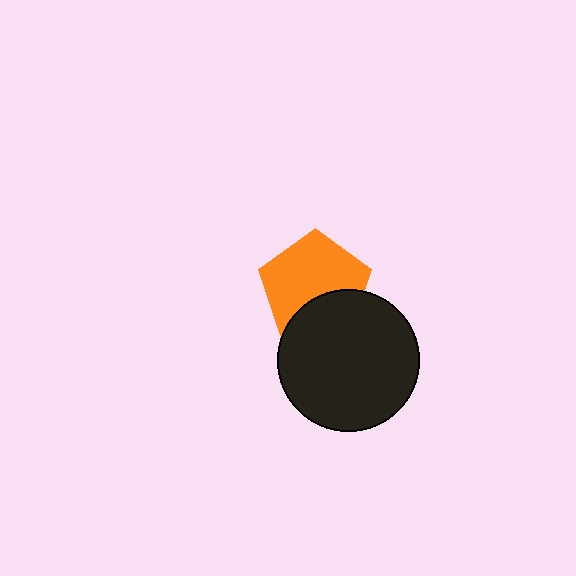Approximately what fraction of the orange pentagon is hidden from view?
Roughly 32% of the orange pentagon is hidden behind the black circle.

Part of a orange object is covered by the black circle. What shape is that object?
It is a pentagon.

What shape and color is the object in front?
The object in front is a black circle.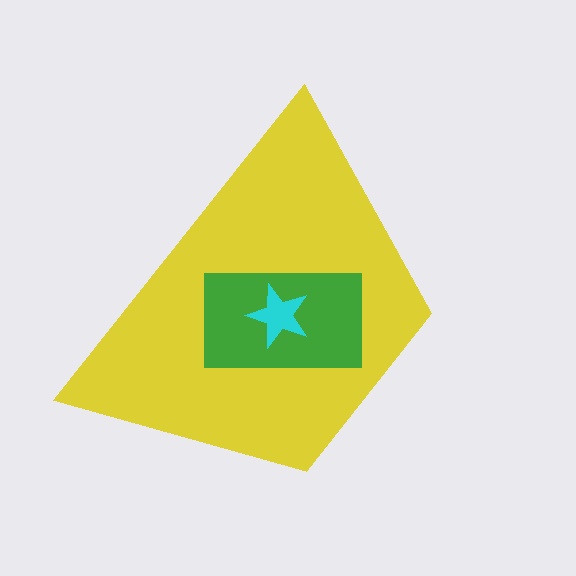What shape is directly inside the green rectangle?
The cyan star.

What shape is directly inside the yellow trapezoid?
The green rectangle.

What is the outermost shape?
The yellow trapezoid.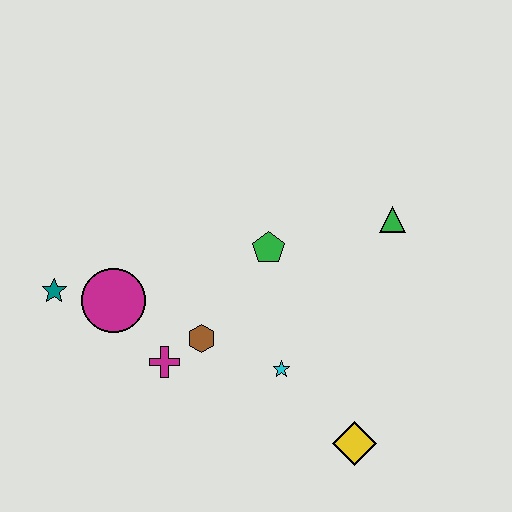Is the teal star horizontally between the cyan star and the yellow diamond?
No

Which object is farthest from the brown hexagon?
The green triangle is farthest from the brown hexagon.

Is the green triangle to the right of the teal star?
Yes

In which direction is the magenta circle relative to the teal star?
The magenta circle is to the right of the teal star.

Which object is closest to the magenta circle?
The teal star is closest to the magenta circle.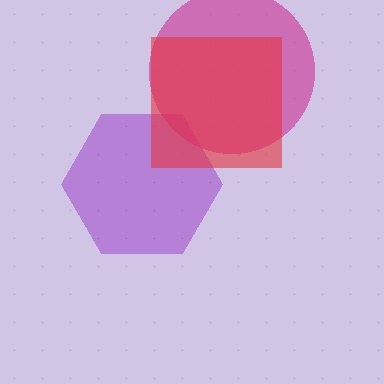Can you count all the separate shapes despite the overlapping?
Yes, there are 3 separate shapes.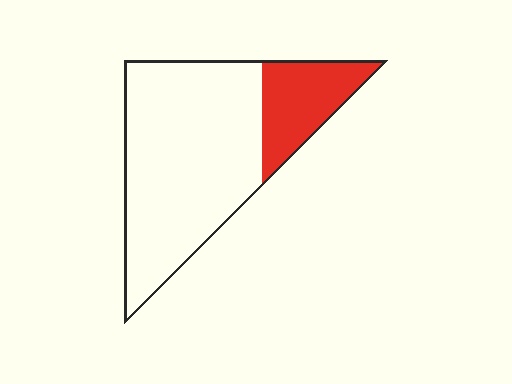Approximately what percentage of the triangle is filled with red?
Approximately 25%.